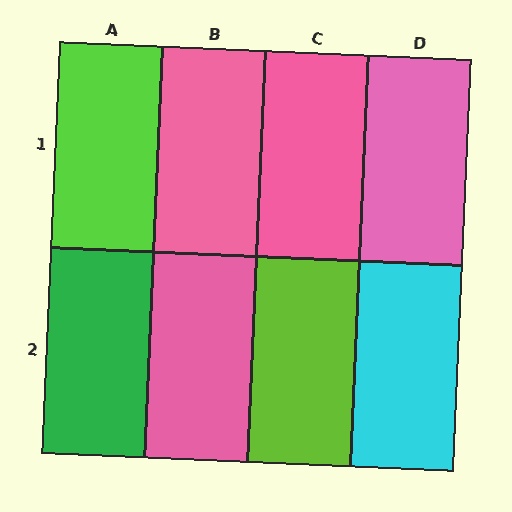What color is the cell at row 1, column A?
Lime.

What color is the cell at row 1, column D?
Pink.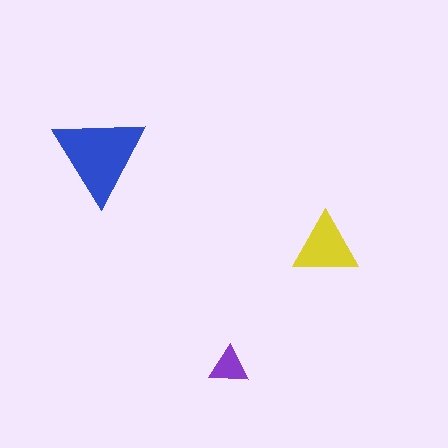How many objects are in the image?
There are 3 objects in the image.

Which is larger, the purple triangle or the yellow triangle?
The yellow one.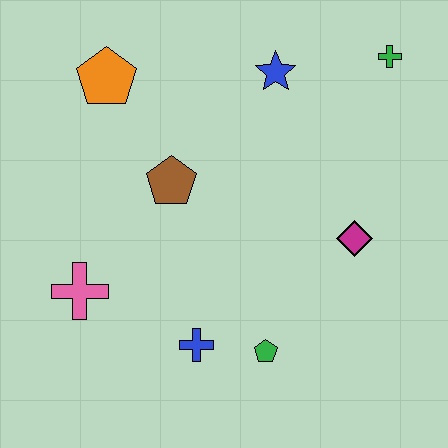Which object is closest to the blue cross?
The green pentagon is closest to the blue cross.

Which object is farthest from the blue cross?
The green cross is farthest from the blue cross.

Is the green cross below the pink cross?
No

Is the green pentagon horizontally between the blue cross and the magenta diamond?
Yes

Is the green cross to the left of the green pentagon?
No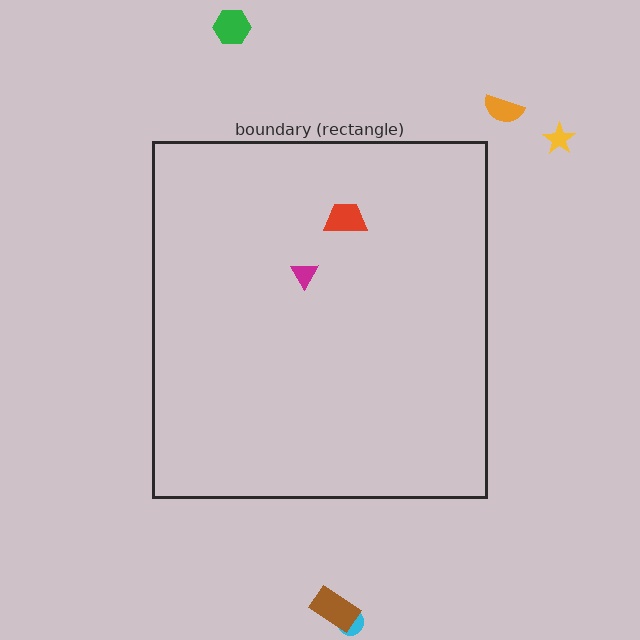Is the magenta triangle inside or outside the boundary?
Inside.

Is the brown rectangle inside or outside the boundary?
Outside.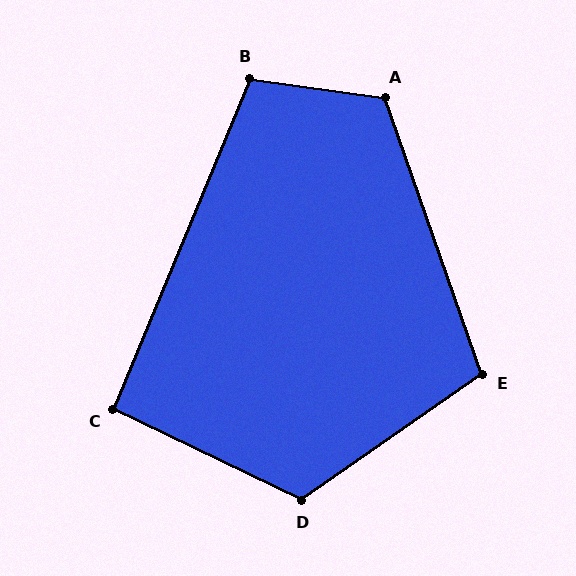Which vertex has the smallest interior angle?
C, at approximately 93 degrees.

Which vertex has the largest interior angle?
D, at approximately 119 degrees.